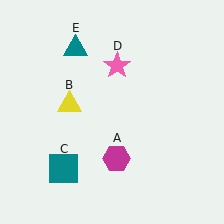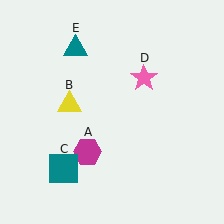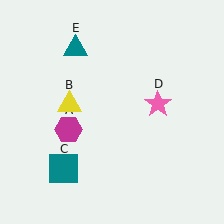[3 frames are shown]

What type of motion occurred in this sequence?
The magenta hexagon (object A), pink star (object D) rotated clockwise around the center of the scene.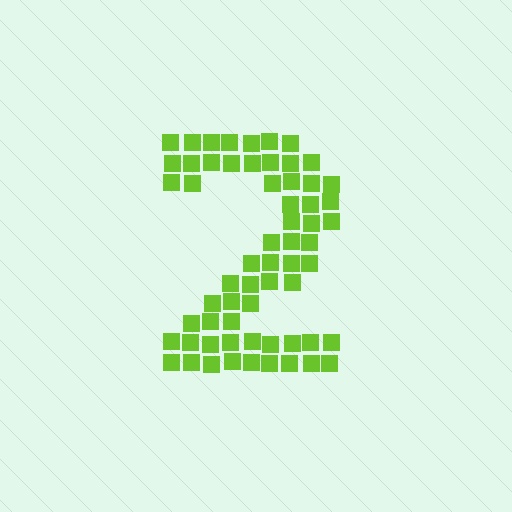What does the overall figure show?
The overall figure shows the digit 2.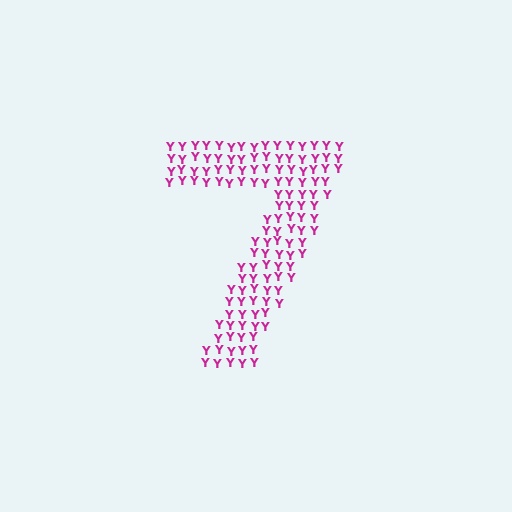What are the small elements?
The small elements are letter Y's.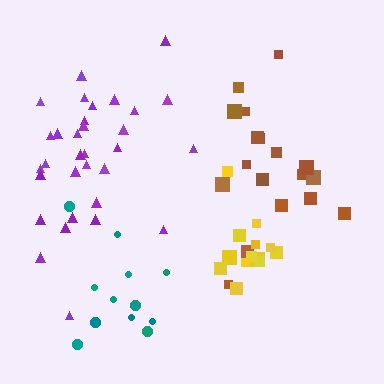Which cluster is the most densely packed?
Yellow.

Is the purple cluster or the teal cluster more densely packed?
Purple.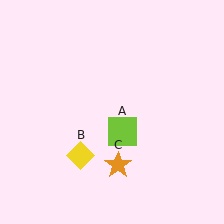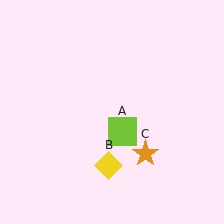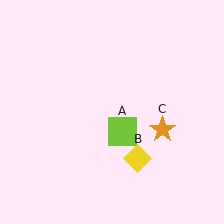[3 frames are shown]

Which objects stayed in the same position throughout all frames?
Lime square (object A) remained stationary.